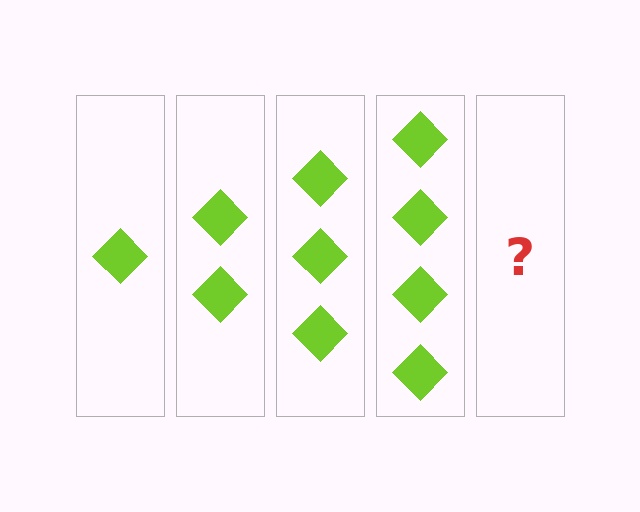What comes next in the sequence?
The next element should be 5 diamonds.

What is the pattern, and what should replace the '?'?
The pattern is that each step adds one more diamond. The '?' should be 5 diamonds.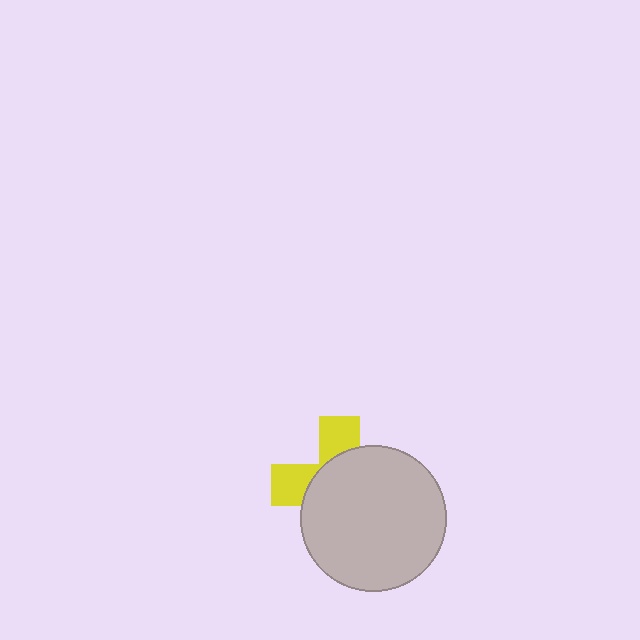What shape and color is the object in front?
The object in front is a light gray circle.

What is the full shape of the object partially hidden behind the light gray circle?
The partially hidden object is a yellow cross.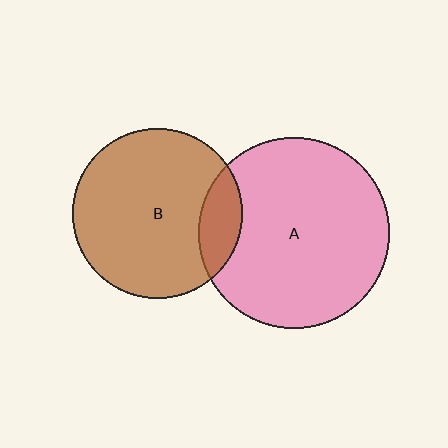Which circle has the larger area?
Circle A (pink).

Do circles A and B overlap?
Yes.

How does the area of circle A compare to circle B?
Approximately 1.3 times.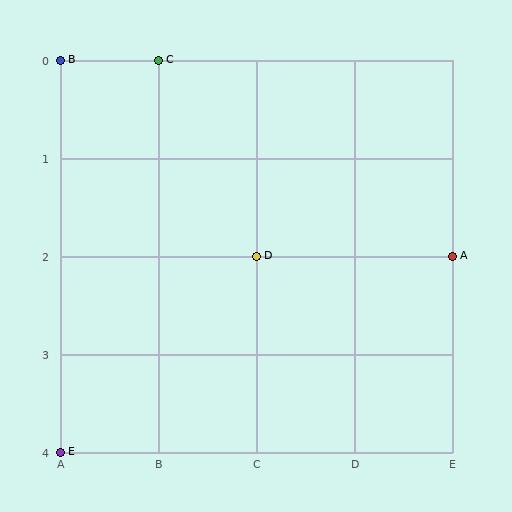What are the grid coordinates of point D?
Point D is at grid coordinates (C, 2).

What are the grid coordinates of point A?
Point A is at grid coordinates (E, 2).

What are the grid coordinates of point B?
Point B is at grid coordinates (A, 0).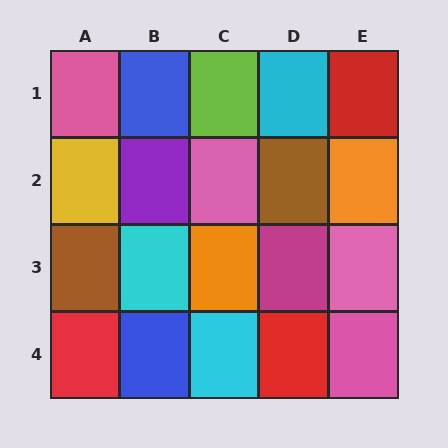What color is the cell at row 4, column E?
Pink.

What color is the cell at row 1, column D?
Cyan.